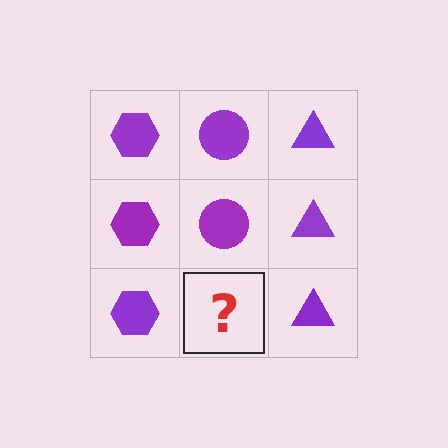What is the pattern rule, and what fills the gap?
The rule is that each column has a consistent shape. The gap should be filled with a purple circle.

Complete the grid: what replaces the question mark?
The question mark should be replaced with a purple circle.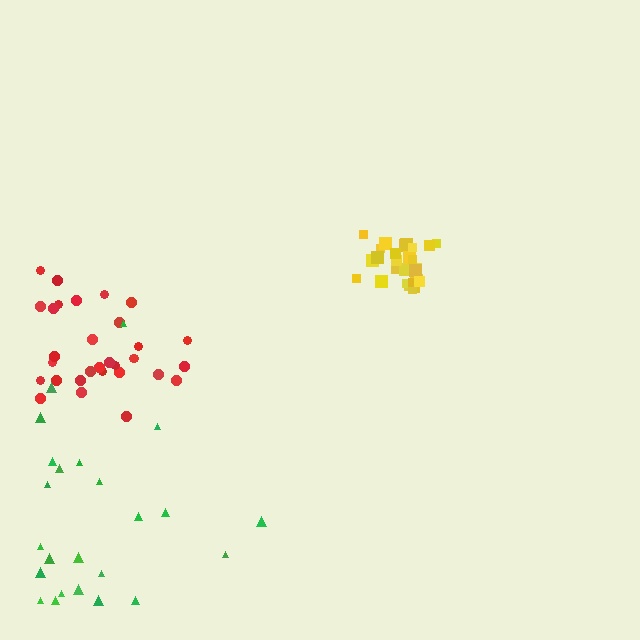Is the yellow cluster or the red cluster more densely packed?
Yellow.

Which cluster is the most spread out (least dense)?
Green.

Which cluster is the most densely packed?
Yellow.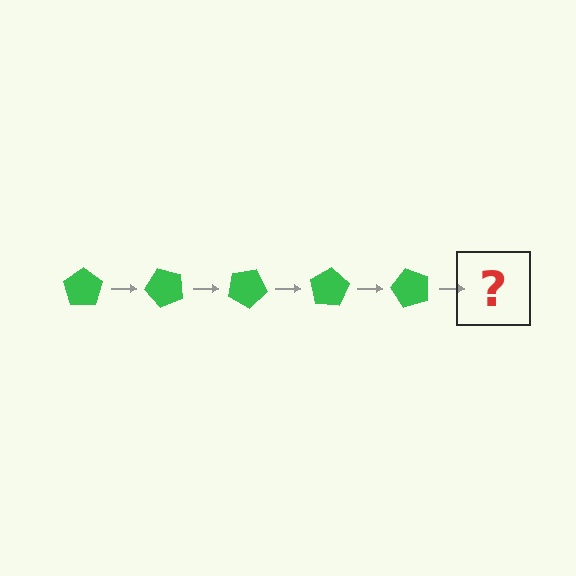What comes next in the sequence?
The next element should be a green pentagon rotated 250 degrees.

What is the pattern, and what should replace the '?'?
The pattern is that the pentagon rotates 50 degrees each step. The '?' should be a green pentagon rotated 250 degrees.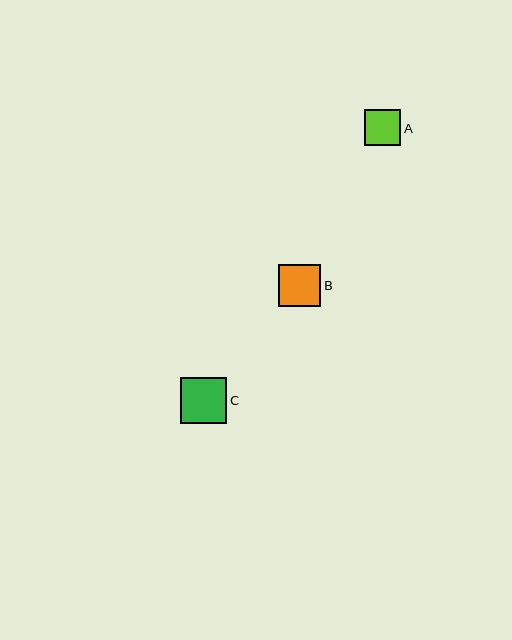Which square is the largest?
Square C is the largest with a size of approximately 46 pixels.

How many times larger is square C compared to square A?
Square C is approximately 1.3 times the size of square A.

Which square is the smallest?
Square A is the smallest with a size of approximately 36 pixels.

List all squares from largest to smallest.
From largest to smallest: C, B, A.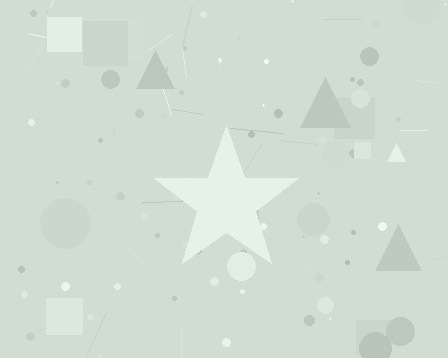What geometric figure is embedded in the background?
A star is embedded in the background.